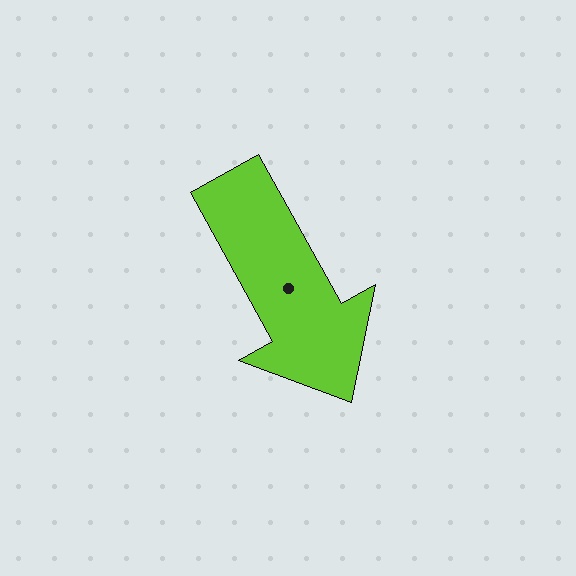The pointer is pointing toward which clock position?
Roughly 5 o'clock.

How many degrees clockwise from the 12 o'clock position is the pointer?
Approximately 151 degrees.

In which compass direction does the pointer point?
Southeast.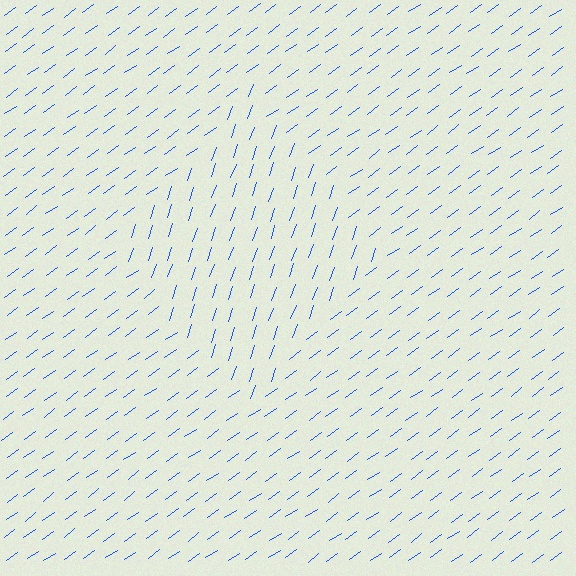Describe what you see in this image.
The image is filled with small blue line segments. A diamond region in the image has lines oriented differently from the surrounding lines, creating a visible texture boundary.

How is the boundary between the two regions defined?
The boundary is defined purely by a change in line orientation (approximately 35 degrees difference). All lines are the same color and thickness.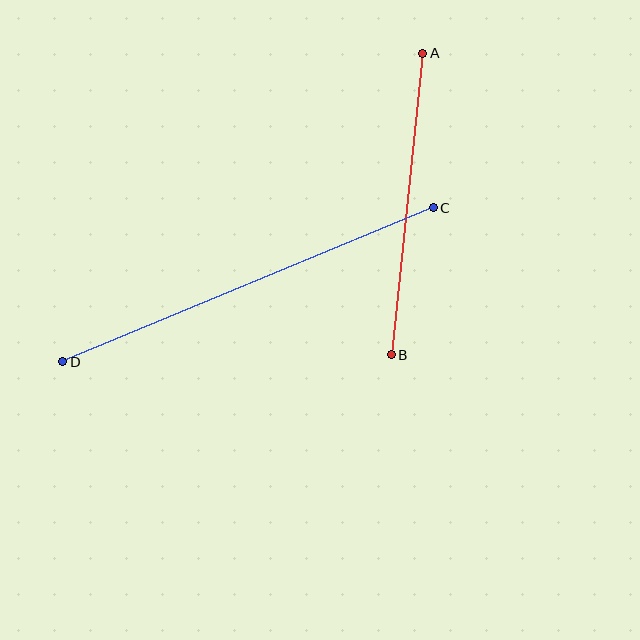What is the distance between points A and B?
The distance is approximately 303 pixels.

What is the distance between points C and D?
The distance is approximately 401 pixels.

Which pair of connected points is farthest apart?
Points C and D are farthest apart.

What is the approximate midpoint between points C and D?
The midpoint is at approximately (248, 285) pixels.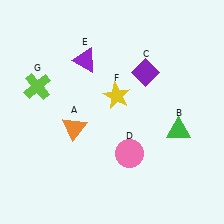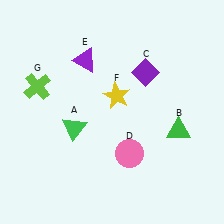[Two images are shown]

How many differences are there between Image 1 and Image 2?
There is 1 difference between the two images.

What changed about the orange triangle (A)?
In Image 1, A is orange. In Image 2, it changed to green.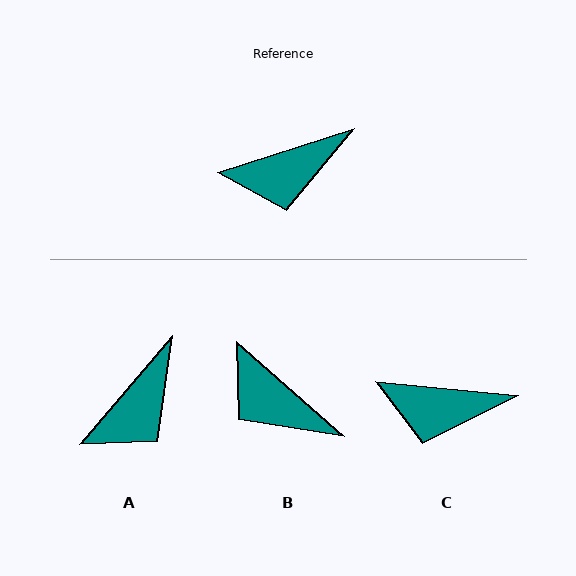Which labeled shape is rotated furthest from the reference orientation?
B, about 59 degrees away.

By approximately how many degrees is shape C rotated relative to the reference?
Approximately 24 degrees clockwise.